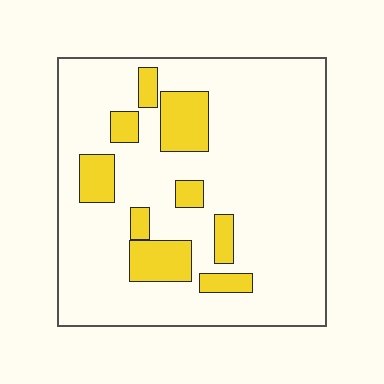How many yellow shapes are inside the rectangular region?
9.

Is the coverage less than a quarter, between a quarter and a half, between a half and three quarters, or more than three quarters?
Less than a quarter.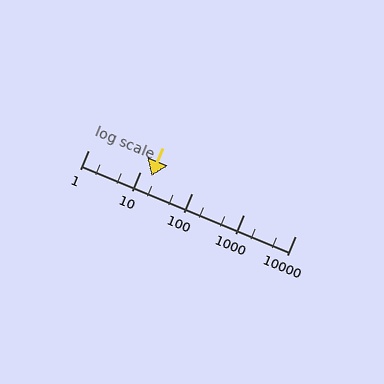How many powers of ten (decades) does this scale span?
The scale spans 4 decades, from 1 to 10000.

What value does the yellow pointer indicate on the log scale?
The pointer indicates approximately 17.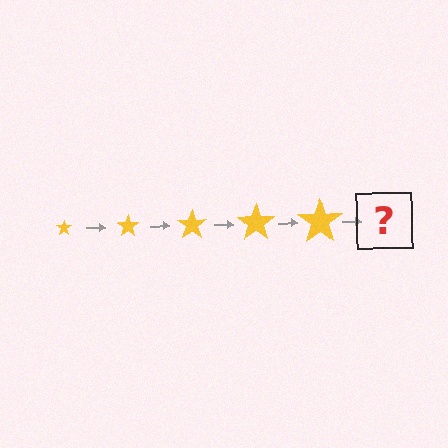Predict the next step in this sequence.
The next step is a yellow star, larger than the previous one.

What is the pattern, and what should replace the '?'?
The pattern is that the star gets progressively larger each step. The '?' should be a yellow star, larger than the previous one.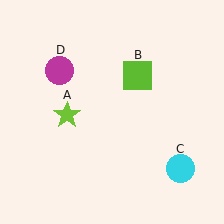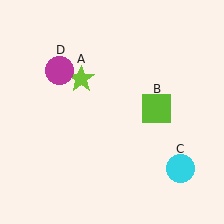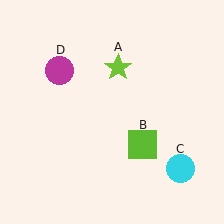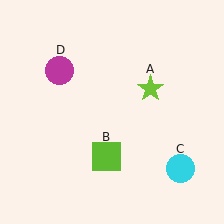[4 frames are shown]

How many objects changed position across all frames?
2 objects changed position: lime star (object A), lime square (object B).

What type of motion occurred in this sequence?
The lime star (object A), lime square (object B) rotated clockwise around the center of the scene.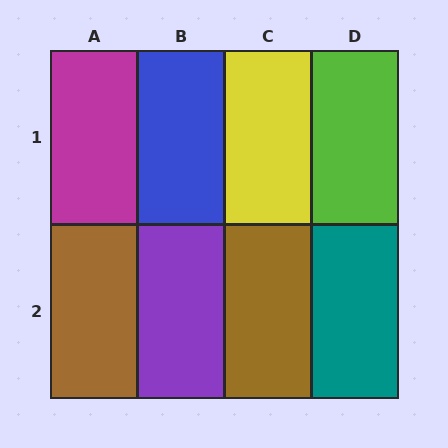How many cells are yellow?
1 cell is yellow.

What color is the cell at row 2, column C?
Brown.